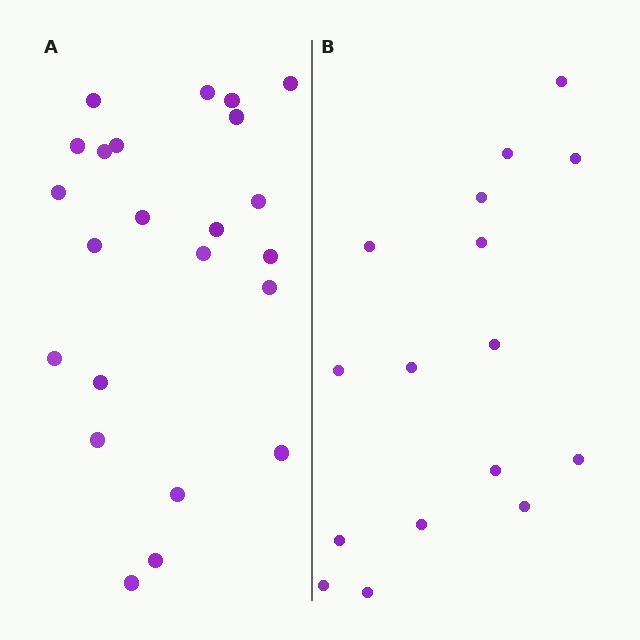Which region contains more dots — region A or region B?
Region A (the left region) has more dots.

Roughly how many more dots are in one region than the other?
Region A has roughly 8 or so more dots than region B.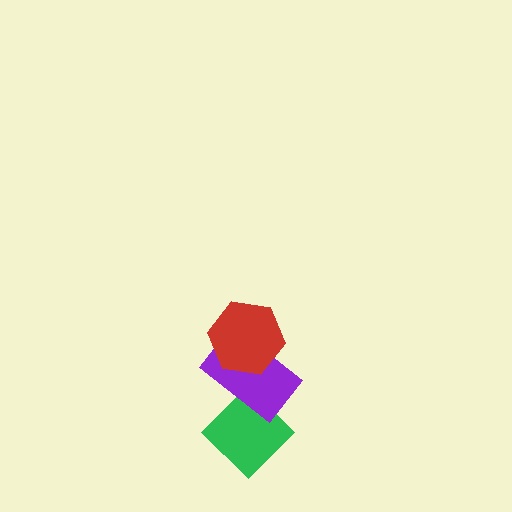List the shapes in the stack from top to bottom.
From top to bottom: the red hexagon, the purple rectangle, the green diamond.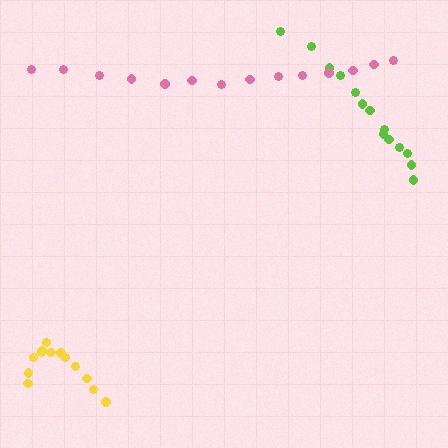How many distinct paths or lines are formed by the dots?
There are 3 distinct paths.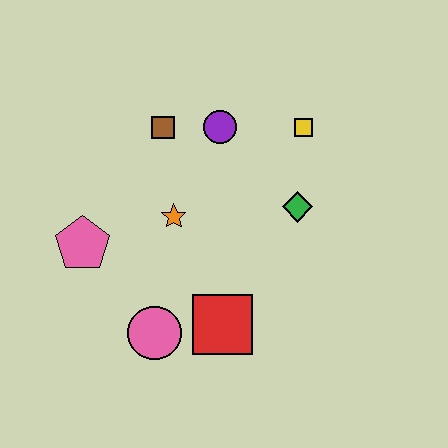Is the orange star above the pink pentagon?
Yes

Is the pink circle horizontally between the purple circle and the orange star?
No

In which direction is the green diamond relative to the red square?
The green diamond is above the red square.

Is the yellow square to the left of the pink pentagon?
No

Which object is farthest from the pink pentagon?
The yellow square is farthest from the pink pentagon.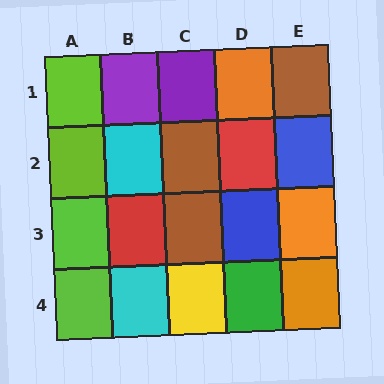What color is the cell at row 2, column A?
Lime.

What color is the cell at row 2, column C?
Brown.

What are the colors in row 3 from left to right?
Lime, red, brown, blue, orange.